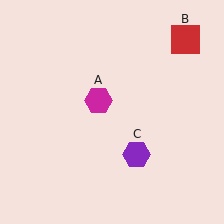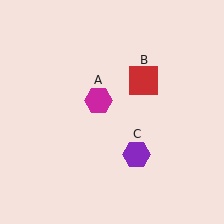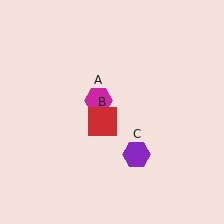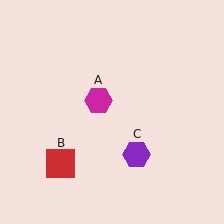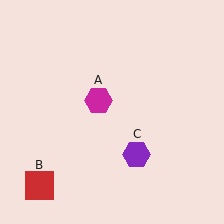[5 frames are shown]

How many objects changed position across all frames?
1 object changed position: red square (object B).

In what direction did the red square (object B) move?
The red square (object B) moved down and to the left.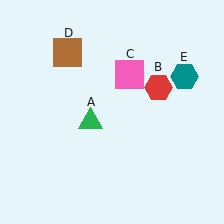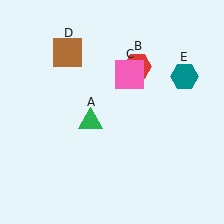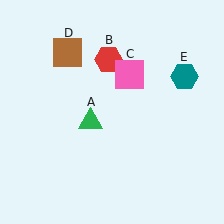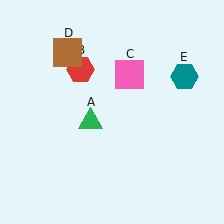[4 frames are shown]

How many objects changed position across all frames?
1 object changed position: red hexagon (object B).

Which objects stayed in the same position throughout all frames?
Green triangle (object A) and pink square (object C) and brown square (object D) and teal hexagon (object E) remained stationary.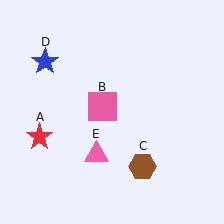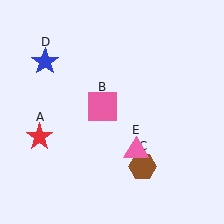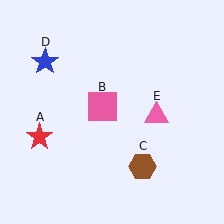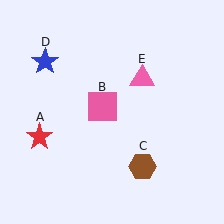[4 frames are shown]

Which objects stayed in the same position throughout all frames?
Red star (object A) and pink square (object B) and brown hexagon (object C) and blue star (object D) remained stationary.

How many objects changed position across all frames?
1 object changed position: pink triangle (object E).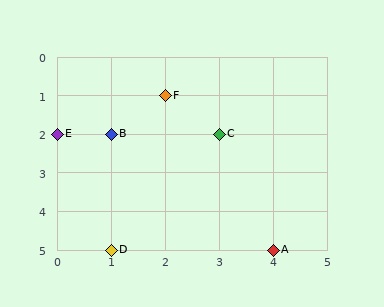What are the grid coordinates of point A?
Point A is at grid coordinates (4, 5).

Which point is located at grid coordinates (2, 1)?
Point F is at (2, 1).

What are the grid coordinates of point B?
Point B is at grid coordinates (1, 2).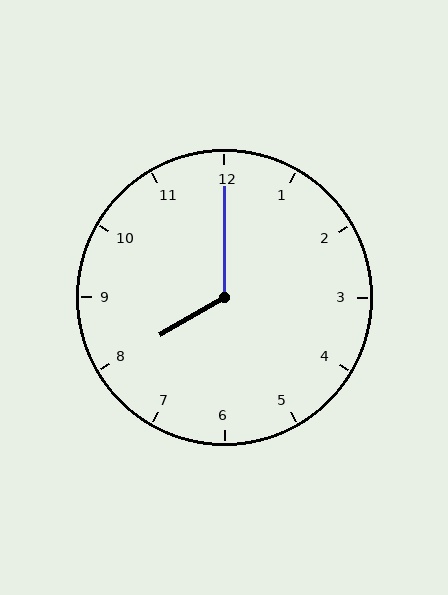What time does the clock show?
8:00.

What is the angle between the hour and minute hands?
Approximately 120 degrees.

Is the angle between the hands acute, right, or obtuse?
It is obtuse.